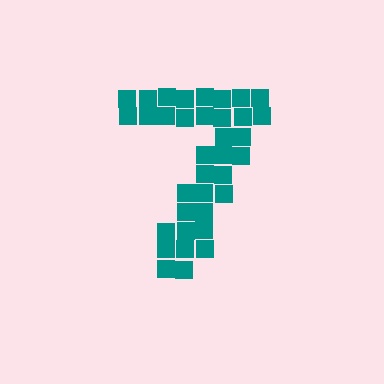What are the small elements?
The small elements are squares.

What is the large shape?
The large shape is the digit 7.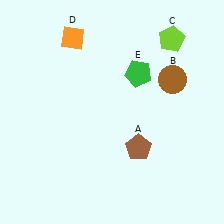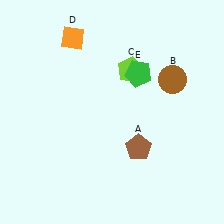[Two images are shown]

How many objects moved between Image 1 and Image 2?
1 object moved between the two images.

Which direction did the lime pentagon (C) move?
The lime pentagon (C) moved left.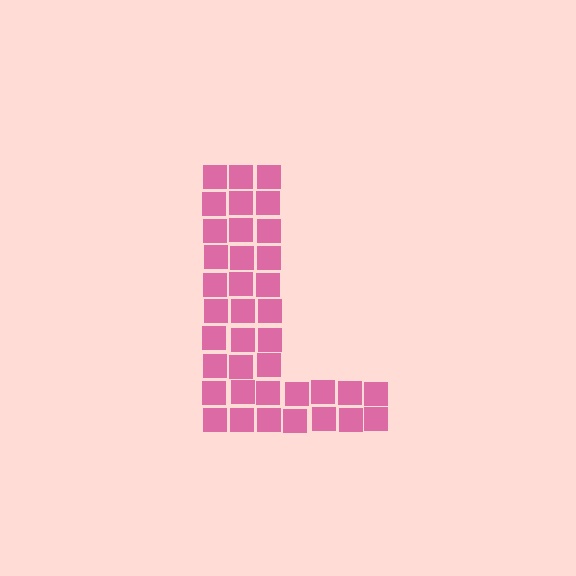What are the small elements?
The small elements are squares.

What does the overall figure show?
The overall figure shows the letter L.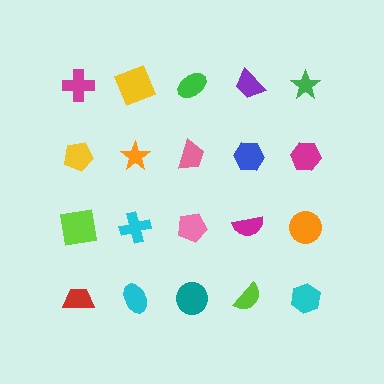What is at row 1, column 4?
A purple trapezoid.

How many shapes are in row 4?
5 shapes.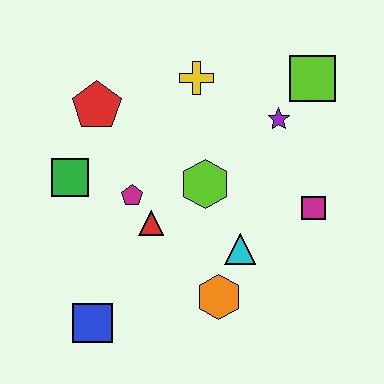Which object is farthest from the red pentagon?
The magenta square is farthest from the red pentagon.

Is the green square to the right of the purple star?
No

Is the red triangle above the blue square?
Yes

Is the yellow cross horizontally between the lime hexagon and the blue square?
Yes